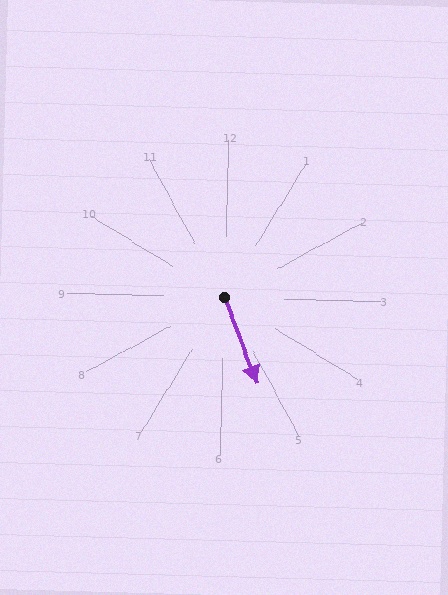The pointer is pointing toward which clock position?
Roughly 5 o'clock.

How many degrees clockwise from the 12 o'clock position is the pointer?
Approximately 157 degrees.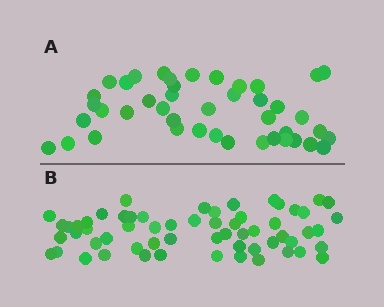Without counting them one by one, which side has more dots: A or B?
Region B (the bottom region) has more dots.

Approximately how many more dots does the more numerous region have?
Region B has approximately 15 more dots than region A.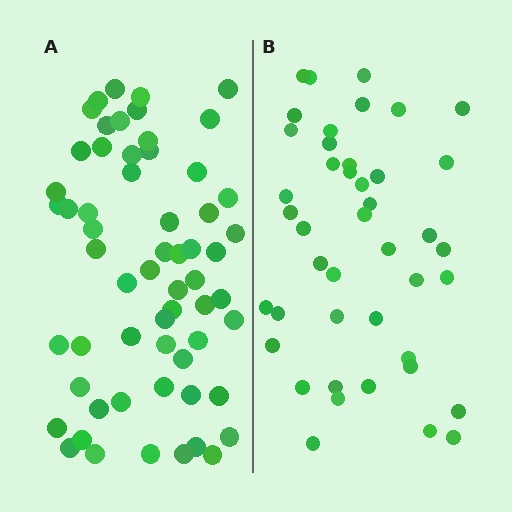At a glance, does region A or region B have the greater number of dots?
Region A (the left region) has more dots.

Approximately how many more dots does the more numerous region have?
Region A has approximately 15 more dots than region B.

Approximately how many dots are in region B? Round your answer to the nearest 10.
About 40 dots. (The exact count is 43, which rounds to 40.)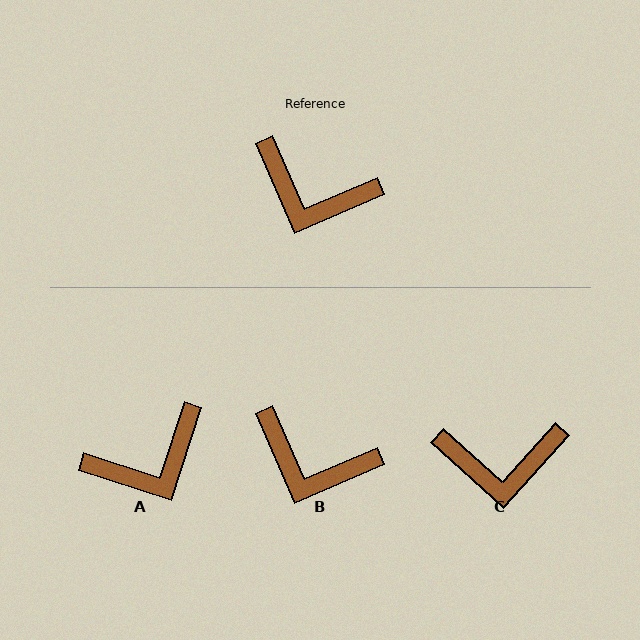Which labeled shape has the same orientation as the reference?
B.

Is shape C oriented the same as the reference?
No, it is off by about 24 degrees.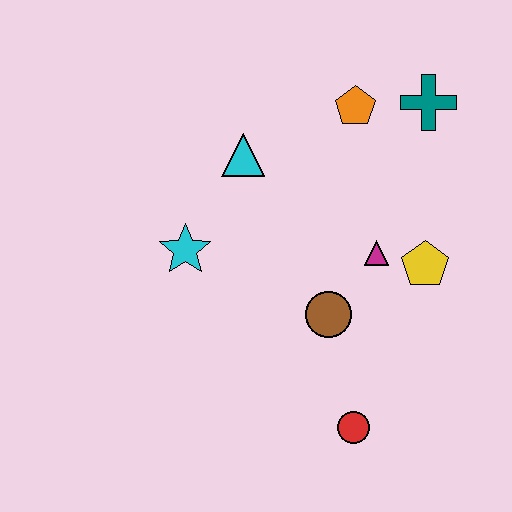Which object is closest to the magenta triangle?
The yellow pentagon is closest to the magenta triangle.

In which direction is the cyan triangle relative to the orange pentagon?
The cyan triangle is to the left of the orange pentagon.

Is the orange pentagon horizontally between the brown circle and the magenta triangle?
Yes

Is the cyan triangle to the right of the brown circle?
No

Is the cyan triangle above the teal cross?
No